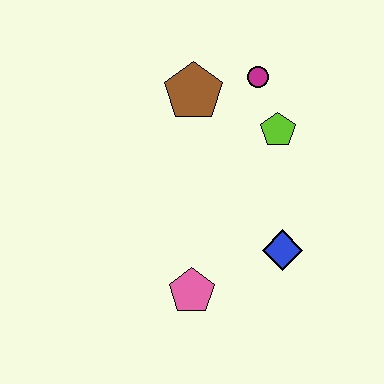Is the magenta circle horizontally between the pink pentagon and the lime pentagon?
Yes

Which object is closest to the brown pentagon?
The magenta circle is closest to the brown pentagon.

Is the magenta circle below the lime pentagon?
No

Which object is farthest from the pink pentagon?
The magenta circle is farthest from the pink pentagon.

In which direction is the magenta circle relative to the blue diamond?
The magenta circle is above the blue diamond.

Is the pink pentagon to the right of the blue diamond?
No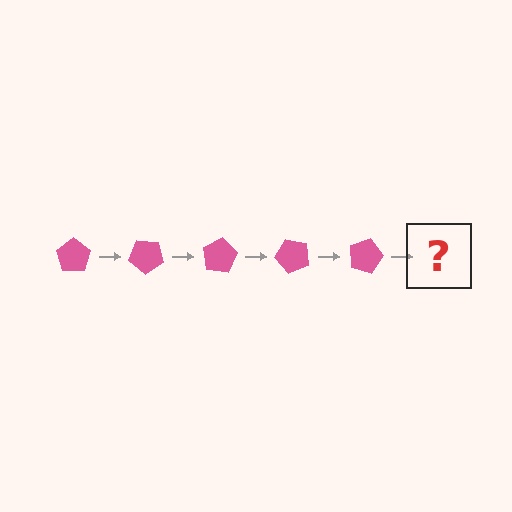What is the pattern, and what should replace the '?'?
The pattern is that the pentagon rotates 40 degrees each step. The '?' should be a pink pentagon rotated 200 degrees.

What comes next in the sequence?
The next element should be a pink pentagon rotated 200 degrees.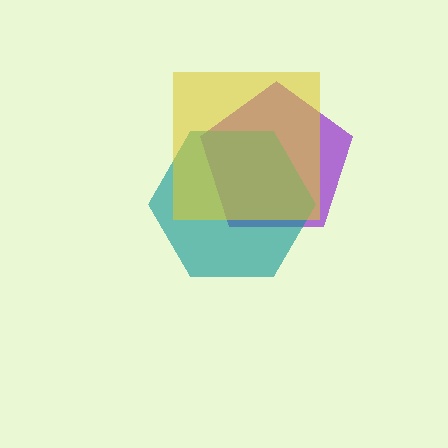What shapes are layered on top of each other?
The layered shapes are: a purple pentagon, a teal hexagon, a yellow square.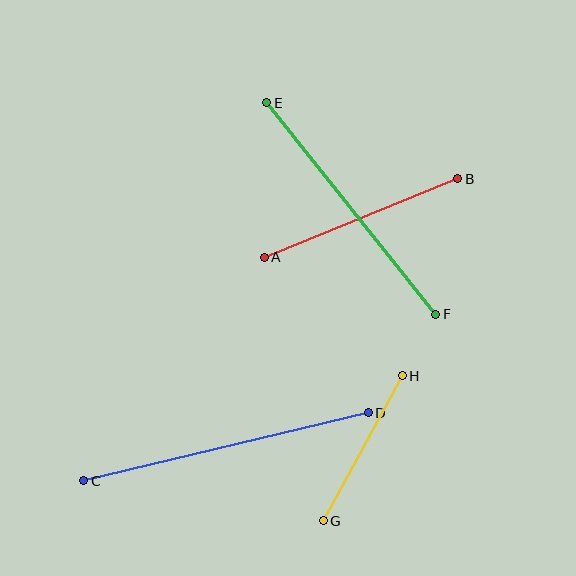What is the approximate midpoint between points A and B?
The midpoint is at approximately (361, 218) pixels.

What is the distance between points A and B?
The distance is approximately 209 pixels.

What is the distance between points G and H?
The distance is approximately 165 pixels.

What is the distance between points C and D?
The distance is approximately 293 pixels.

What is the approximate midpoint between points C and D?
The midpoint is at approximately (226, 447) pixels.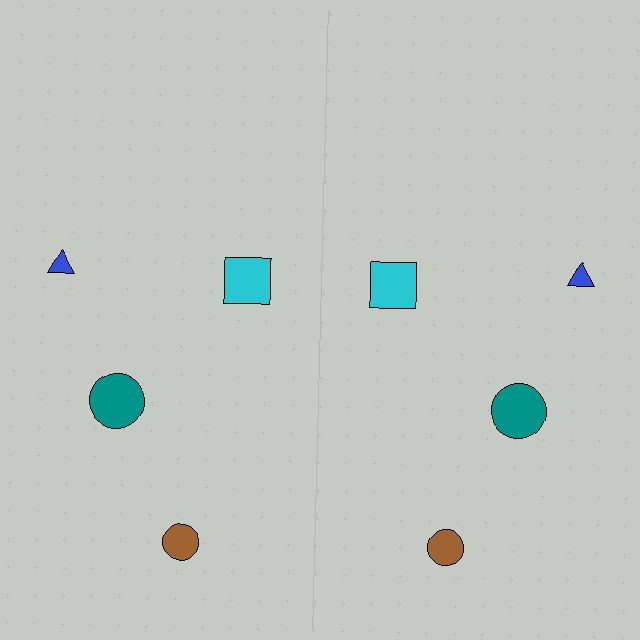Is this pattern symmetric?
Yes, this pattern has bilateral (reflection) symmetry.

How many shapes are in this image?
There are 8 shapes in this image.